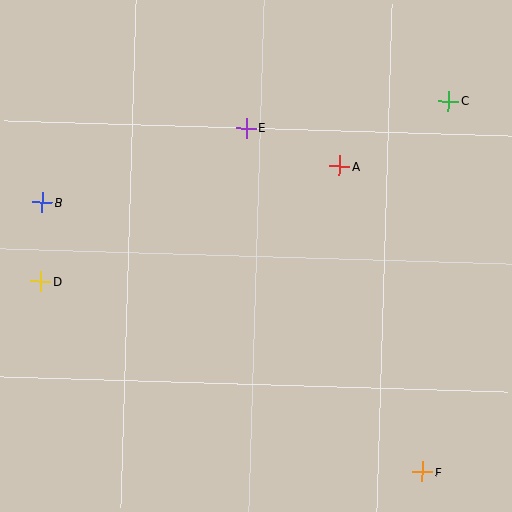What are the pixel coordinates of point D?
Point D is at (41, 282).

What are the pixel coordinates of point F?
Point F is at (422, 472).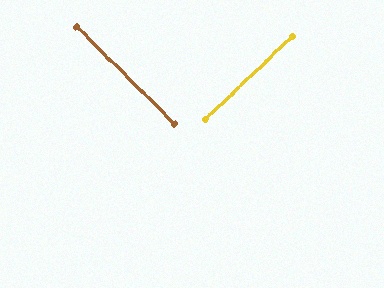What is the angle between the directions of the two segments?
Approximately 88 degrees.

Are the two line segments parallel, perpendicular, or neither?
Perpendicular — they meet at approximately 88°.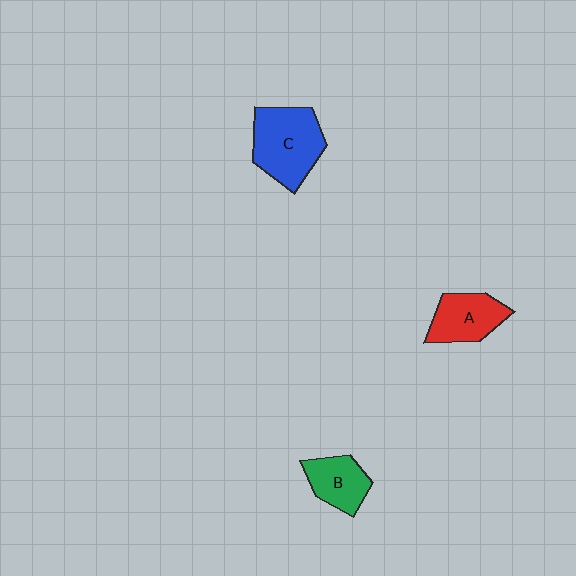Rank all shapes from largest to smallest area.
From largest to smallest: C (blue), A (red), B (green).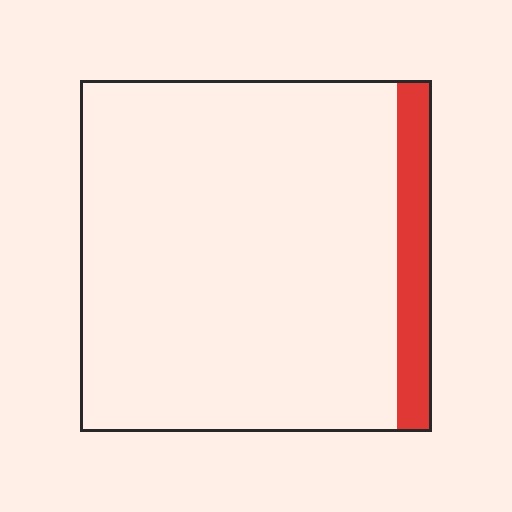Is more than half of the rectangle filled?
No.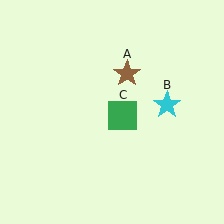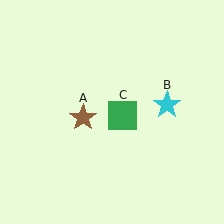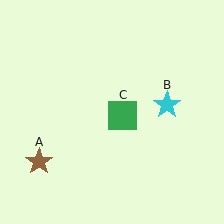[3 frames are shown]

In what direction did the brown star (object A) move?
The brown star (object A) moved down and to the left.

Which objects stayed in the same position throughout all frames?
Cyan star (object B) and green square (object C) remained stationary.